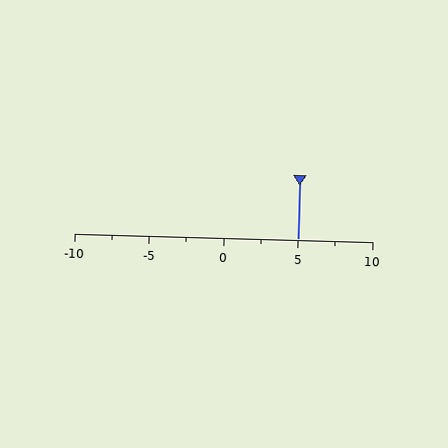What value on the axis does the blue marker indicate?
The marker indicates approximately 5.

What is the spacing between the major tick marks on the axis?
The major ticks are spaced 5 apart.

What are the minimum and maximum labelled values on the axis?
The axis runs from -10 to 10.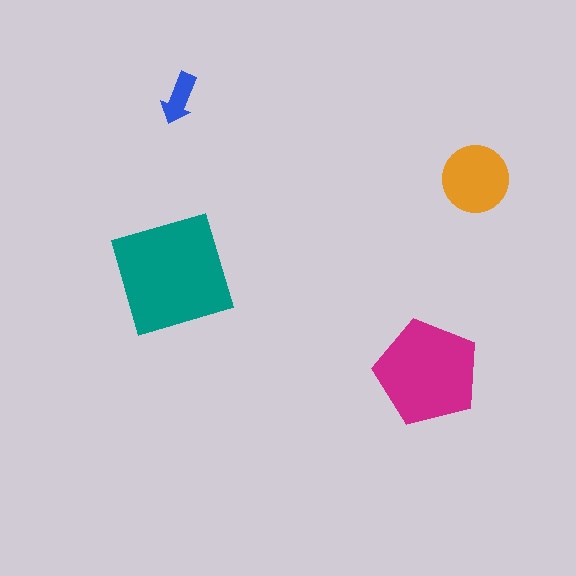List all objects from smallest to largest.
The blue arrow, the orange circle, the magenta pentagon, the teal square.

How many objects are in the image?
There are 4 objects in the image.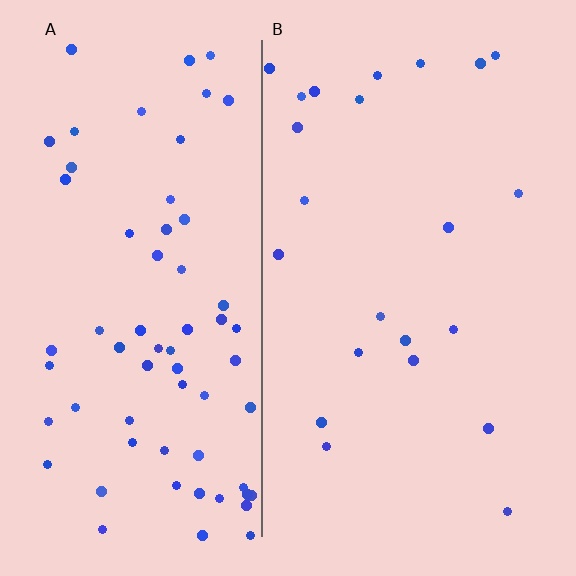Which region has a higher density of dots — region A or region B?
A (the left).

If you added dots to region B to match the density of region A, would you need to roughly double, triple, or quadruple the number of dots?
Approximately triple.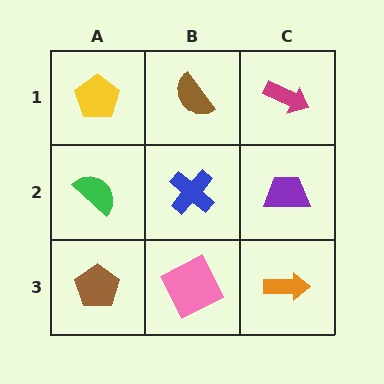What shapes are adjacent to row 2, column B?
A brown semicircle (row 1, column B), a pink square (row 3, column B), a green semicircle (row 2, column A), a purple trapezoid (row 2, column C).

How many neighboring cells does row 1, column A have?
2.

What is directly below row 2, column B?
A pink square.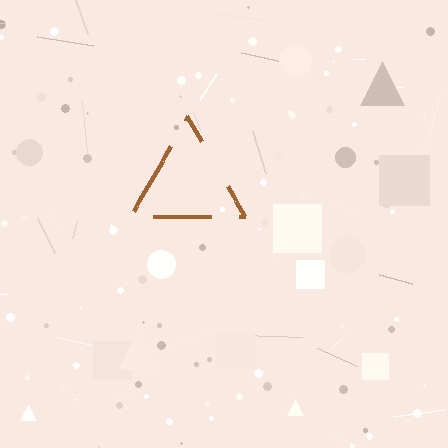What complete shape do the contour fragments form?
The contour fragments form a triangle.